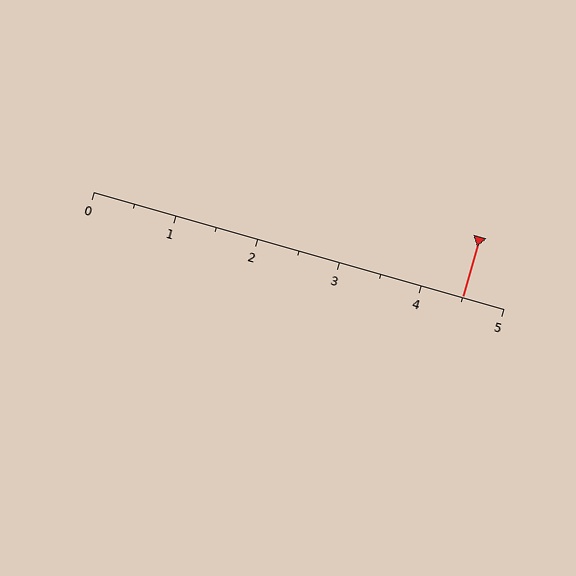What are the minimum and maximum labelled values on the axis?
The axis runs from 0 to 5.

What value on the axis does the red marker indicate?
The marker indicates approximately 4.5.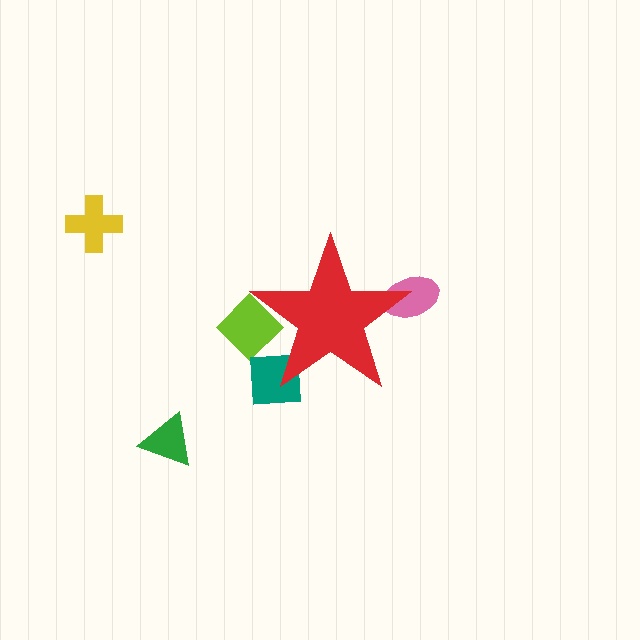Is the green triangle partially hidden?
No, the green triangle is fully visible.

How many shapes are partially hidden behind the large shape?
3 shapes are partially hidden.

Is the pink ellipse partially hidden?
Yes, the pink ellipse is partially hidden behind the red star.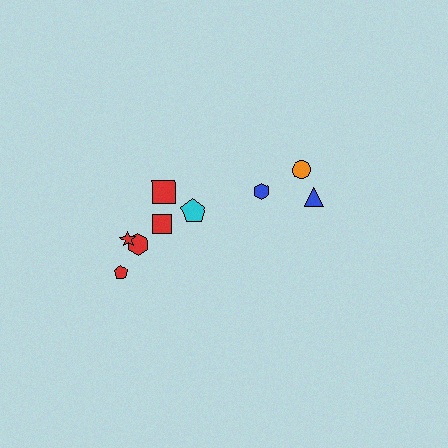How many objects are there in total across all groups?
There are 9 objects.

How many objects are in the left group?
There are 6 objects.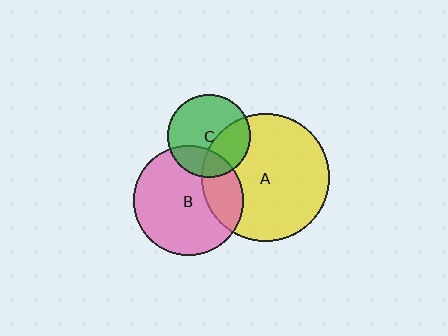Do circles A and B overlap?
Yes.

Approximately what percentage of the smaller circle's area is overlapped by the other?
Approximately 25%.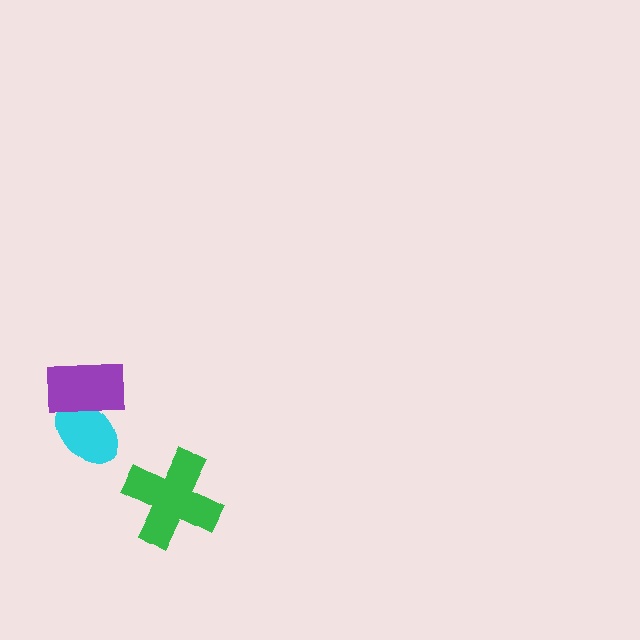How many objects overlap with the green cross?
0 objects overlap with the green cross.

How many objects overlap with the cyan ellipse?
1 object overlaps with the cyan ellipse.